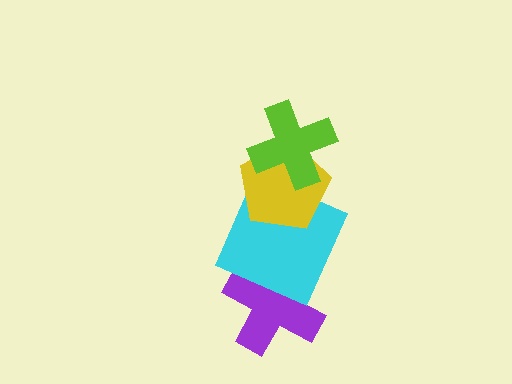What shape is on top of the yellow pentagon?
The lime cross is on top of the yellow pentagon.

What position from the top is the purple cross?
The purple cross is 4th from the top.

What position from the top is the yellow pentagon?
The yellow pentagon is 2nd from the top.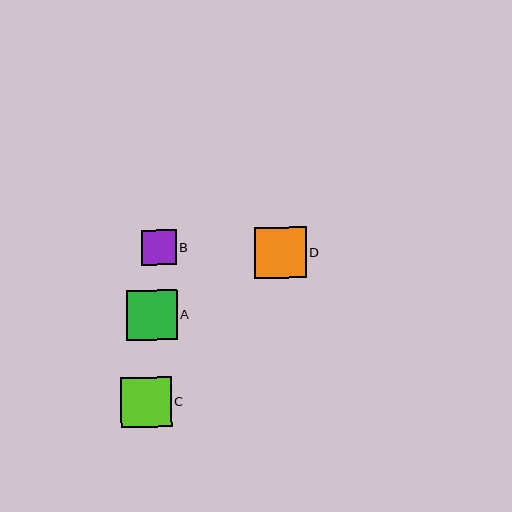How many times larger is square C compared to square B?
Square C is approximately 1.5 times the size of square B.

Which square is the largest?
Square D is the largest with a size of approximately 51 pixels.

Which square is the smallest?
Square B is the smallest with a size of approximately 35 pixels.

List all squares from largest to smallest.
From largest to smallest: D, A, C, B.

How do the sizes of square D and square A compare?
Square D and square A are approximately the same size.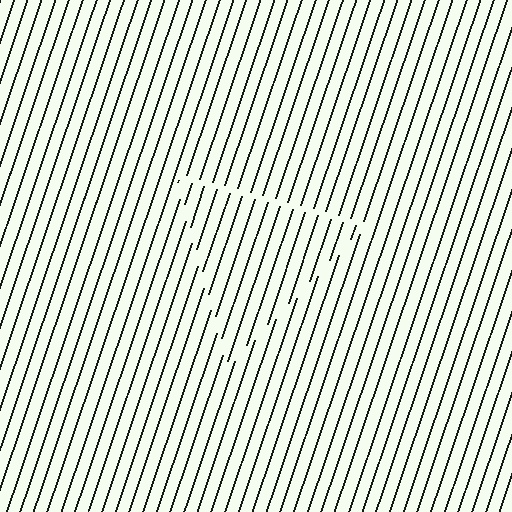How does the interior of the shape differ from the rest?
The interior of the shape contains the same grating, shifted by half a period — the contour is defined by the phase discontinuity where line-ends from the inner and outer gratings abut.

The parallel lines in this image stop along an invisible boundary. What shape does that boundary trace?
An illusory triangle. The interior of the shape contains the same grating, shifted by half a period — the contour is defined by the phase discontinuity where line-ends from the inner and outer gratings abut.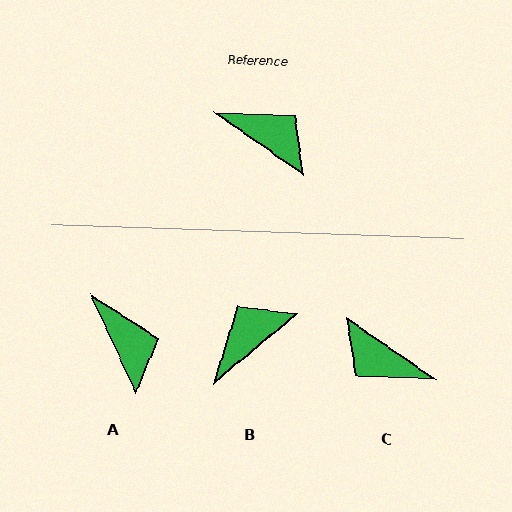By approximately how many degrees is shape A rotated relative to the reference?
Approximately 30 degrees clockwise.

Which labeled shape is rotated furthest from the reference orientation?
C, about 179 degrees away.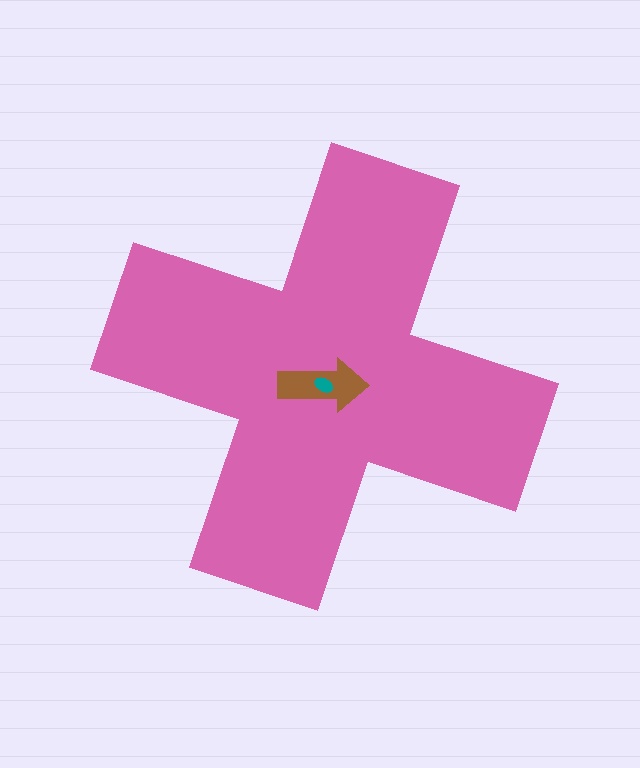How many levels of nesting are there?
3.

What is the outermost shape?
The pink cross.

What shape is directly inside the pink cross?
The brown arrow.